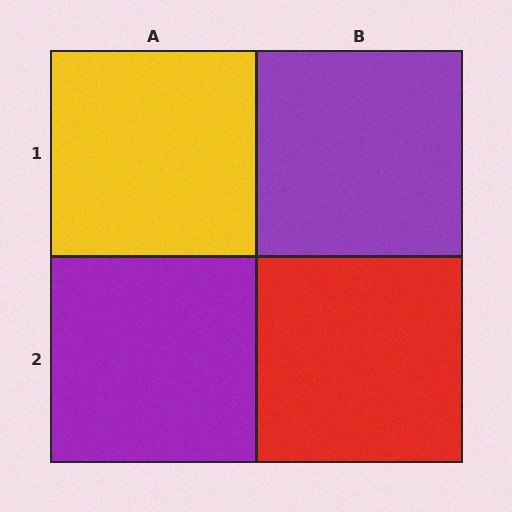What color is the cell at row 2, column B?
Red.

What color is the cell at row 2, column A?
Purple.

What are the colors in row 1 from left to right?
Yellow, purple.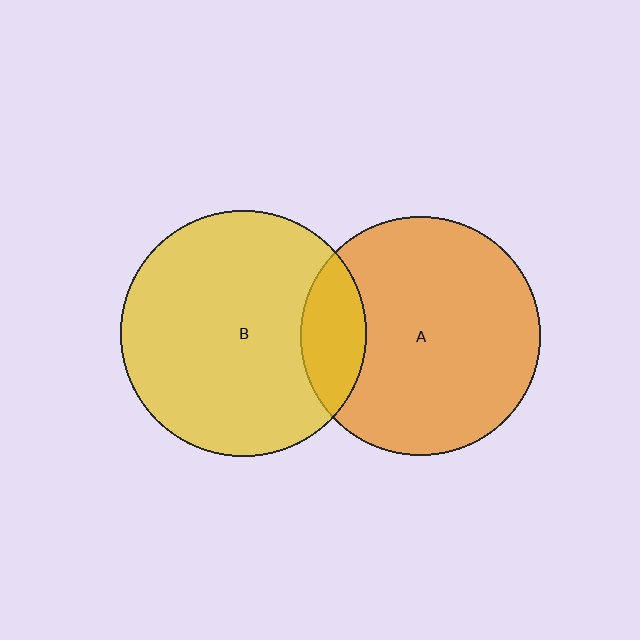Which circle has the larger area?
Circle B (yellow).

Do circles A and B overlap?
Yes.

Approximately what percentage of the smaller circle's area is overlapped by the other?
Approximately 15%.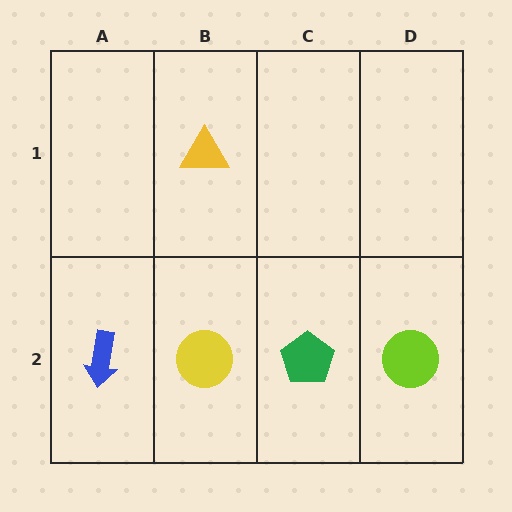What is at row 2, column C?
A green pentagon.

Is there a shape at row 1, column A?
No, that cell is empty.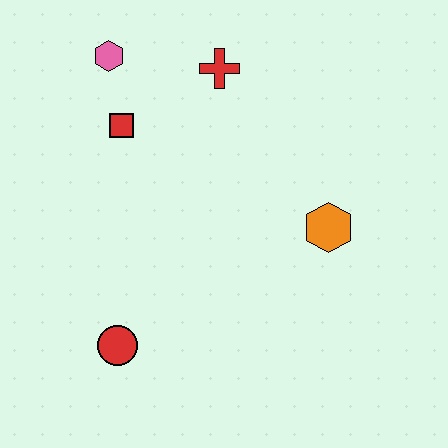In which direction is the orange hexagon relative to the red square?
The orange hexagon is to the right of the red square.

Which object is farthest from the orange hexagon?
The pink hexagon is farthest from the orange hexagon.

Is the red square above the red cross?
No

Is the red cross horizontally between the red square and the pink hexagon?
No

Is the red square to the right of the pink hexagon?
Yes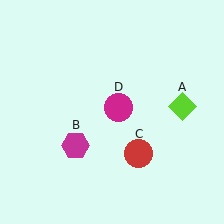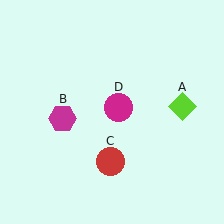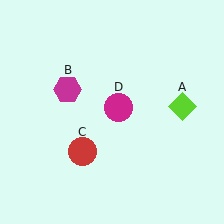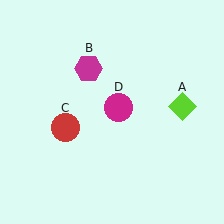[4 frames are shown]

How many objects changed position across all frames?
2 objects changed position: magenta hexagon (object B), red circle (object C).